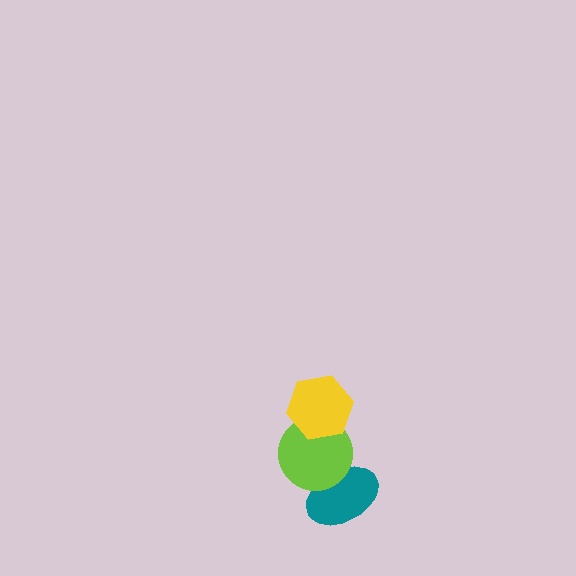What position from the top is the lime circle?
The lime circle is 2nd from the top.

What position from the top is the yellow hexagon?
The yellow hexagon is 1st from the top.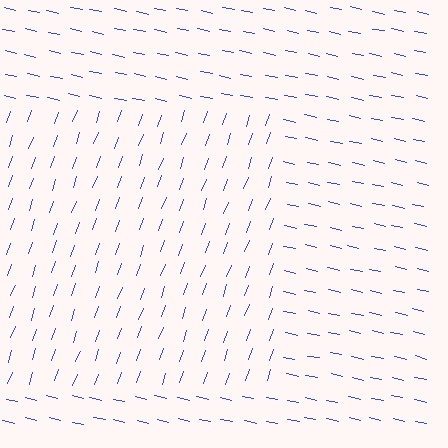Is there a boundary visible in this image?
Yes, there is a texture boundary formed by a change in line orientation.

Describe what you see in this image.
The image is filled with small blue line segments. A rectangle region in the image has lines oriented differently from the surrounding lines, creating a visible texture boundary.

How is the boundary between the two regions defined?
The boundary is defined purely by a change in line orientation (approximately 83 degrees difference). All lines are the same color and thickness.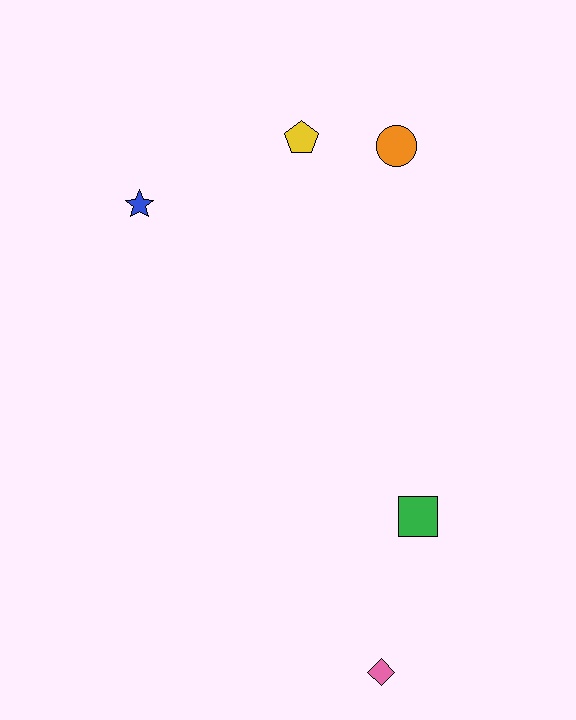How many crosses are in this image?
There are no crosses.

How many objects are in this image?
There are 5 objects.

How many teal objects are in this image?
There are no teal objects.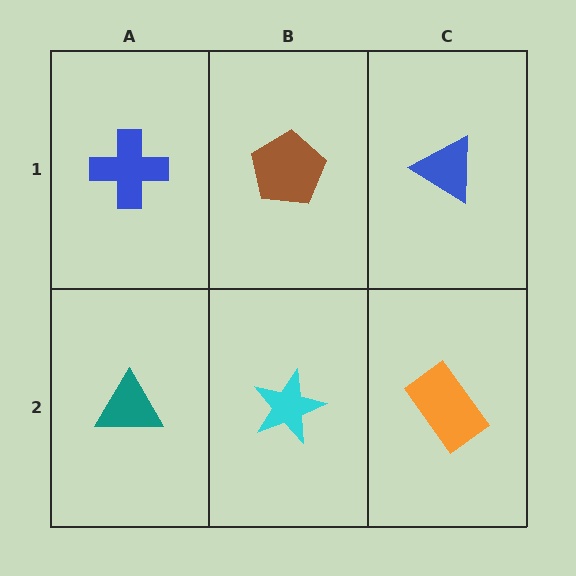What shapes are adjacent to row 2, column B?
A brown pentagon (row 1, column B), a teal triangle (row 2, column A), an orange rectangle (row 2, column C).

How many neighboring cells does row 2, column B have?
3.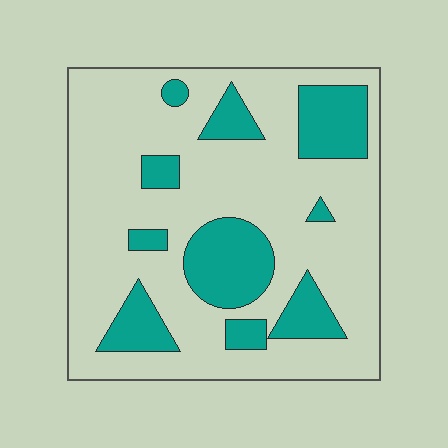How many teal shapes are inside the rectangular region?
10.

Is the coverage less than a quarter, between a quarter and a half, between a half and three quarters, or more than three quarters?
Less than a quarter.